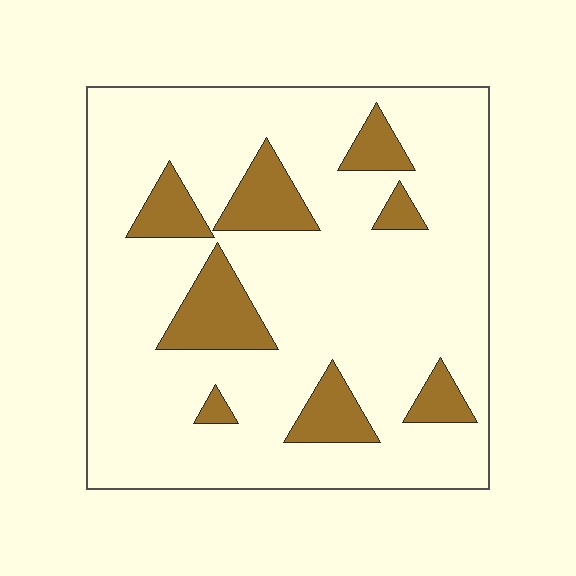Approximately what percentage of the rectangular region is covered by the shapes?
Approximately 15%.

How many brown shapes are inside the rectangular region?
8.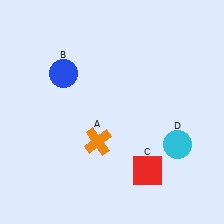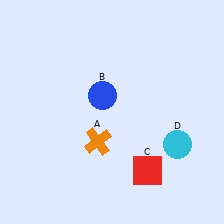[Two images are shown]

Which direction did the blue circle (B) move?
The blue circle (B) moved right.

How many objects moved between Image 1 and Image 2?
1 object moved between the two images.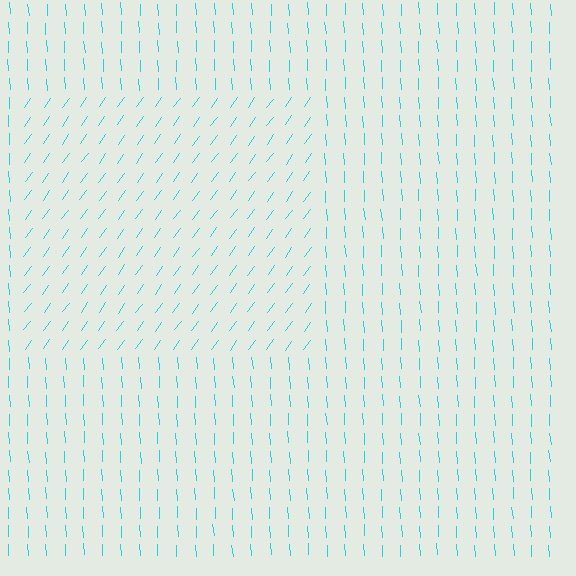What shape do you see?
I see a rectangle.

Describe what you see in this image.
The image is filled with small cyan line segments. A rectangle region in the image has lines oriented differently from the surrounding lines, creating a visible texture boundary.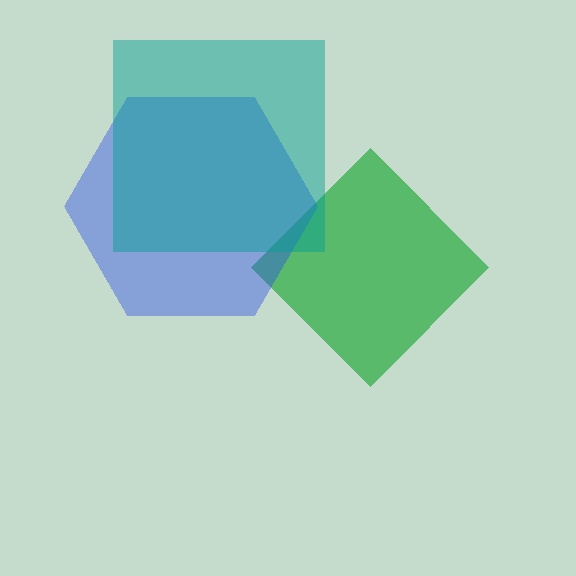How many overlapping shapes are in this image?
There are 3 overlapping shapes in the image.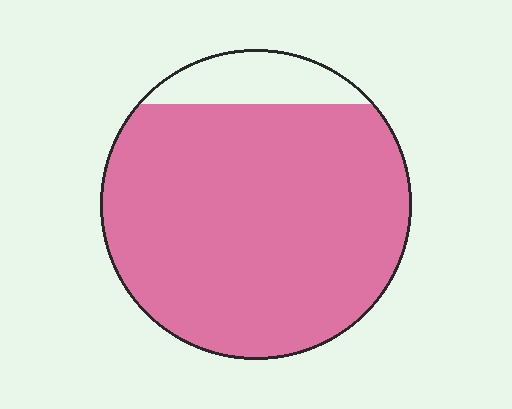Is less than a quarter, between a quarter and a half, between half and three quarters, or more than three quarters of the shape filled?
More than three quarters.